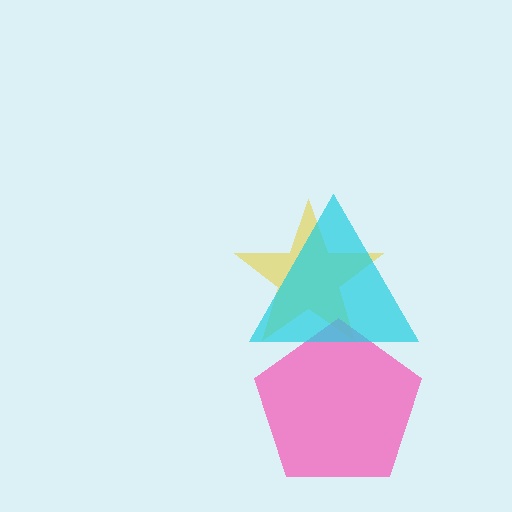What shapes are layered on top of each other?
The layered shapes are: a yellow star, a pink pentagon, a cyan triangle.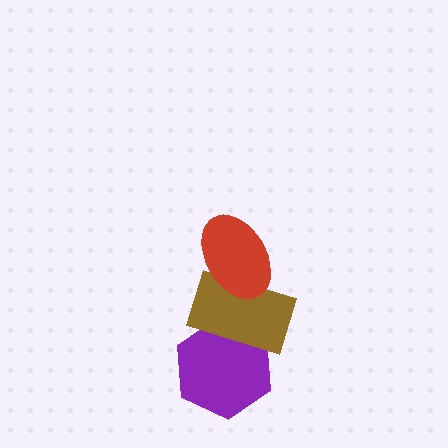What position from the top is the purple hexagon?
The purple hexagon is 3rd from the top.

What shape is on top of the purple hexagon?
The brown rectangle is on top of the purple hexagon.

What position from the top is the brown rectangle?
The brown rectangle is 2nd from the top.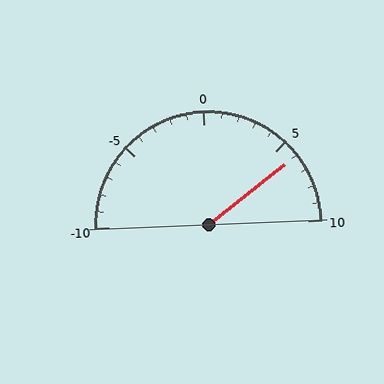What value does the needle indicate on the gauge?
The needle indicates approximately 6.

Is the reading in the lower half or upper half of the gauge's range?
The reading is in the upper half of the range (-10 to 10).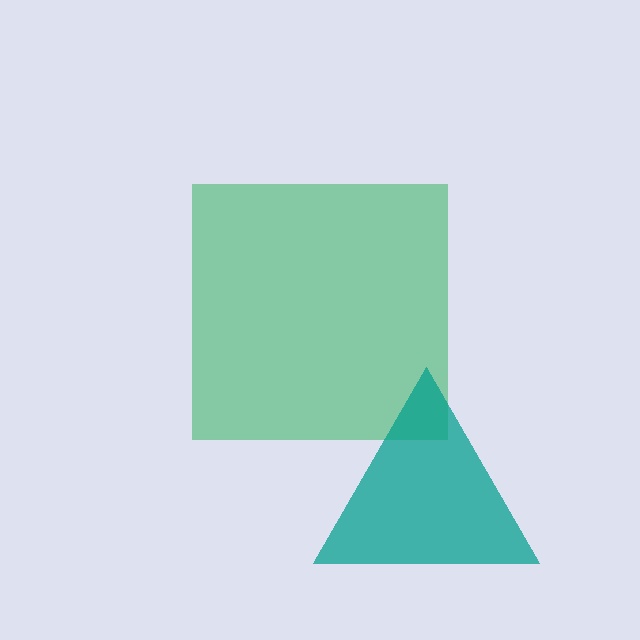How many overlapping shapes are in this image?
There are 2 overlapping shapes in the image.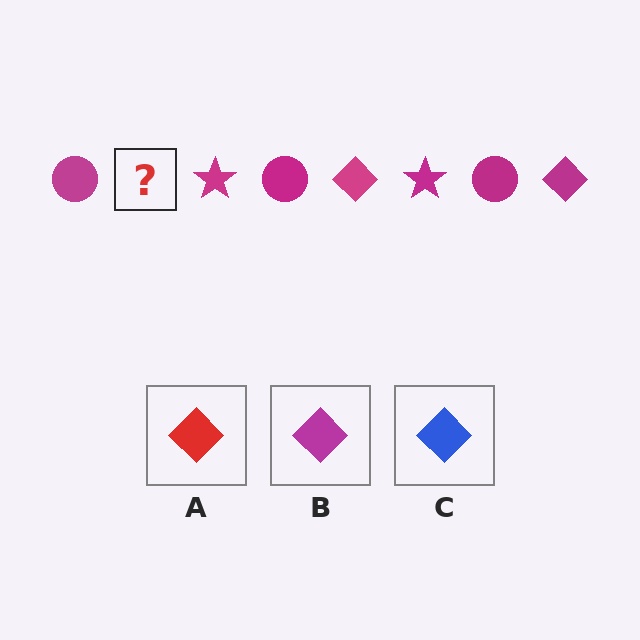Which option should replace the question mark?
Option B.